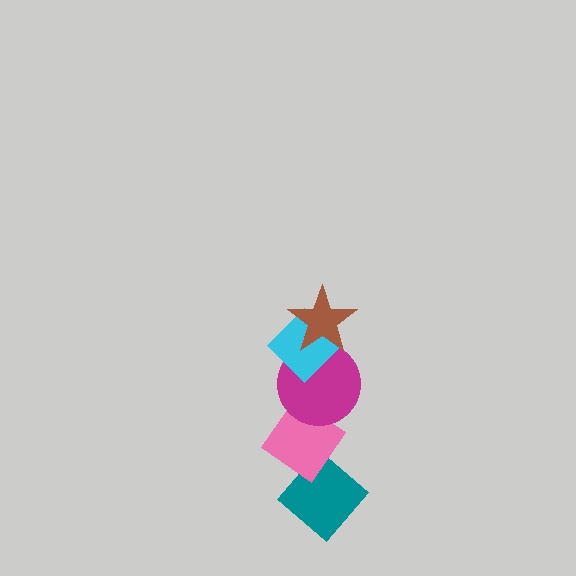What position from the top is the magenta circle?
The magenta circle is 3rd from the top.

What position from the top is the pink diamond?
The pink diamond is 4th from the top.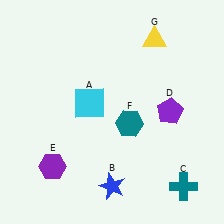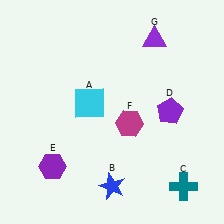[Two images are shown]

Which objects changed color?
F changed from teal to magenta. G changed from yellow to purple.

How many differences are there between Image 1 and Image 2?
There are 2 differences between the two images.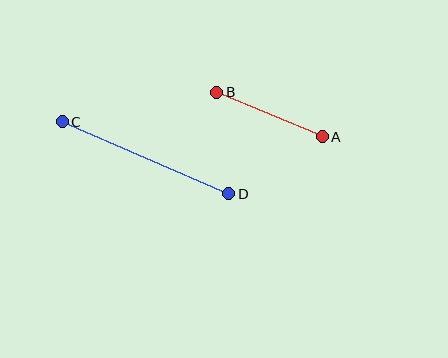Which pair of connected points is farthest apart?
Points C and D are farthest apart.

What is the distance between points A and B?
The distance is approximately 115 pixels.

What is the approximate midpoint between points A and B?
The midpoint is at approximately (270, 115) pixels.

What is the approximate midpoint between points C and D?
The midpoint is at approximately (145, 158) pixels.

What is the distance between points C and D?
The distance is approximately 181 pixels.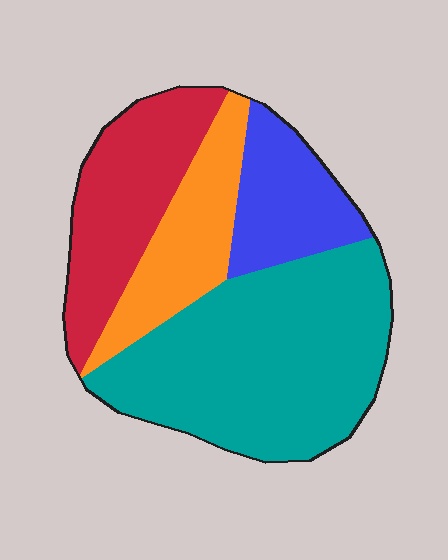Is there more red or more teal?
Teal.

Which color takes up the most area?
Teal, at roughly 45%.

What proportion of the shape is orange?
Orange takes up about one sixth (1/6) of the shape.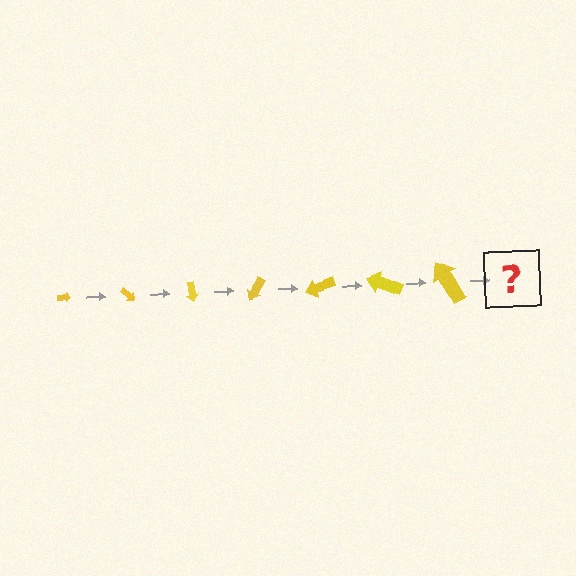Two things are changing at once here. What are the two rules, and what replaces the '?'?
The two rules are that the arrow grows larger each step and it rotates 40 degrees each step. The '?' should be an arrow, larger than the previous one and rotated 280 degrees from the start.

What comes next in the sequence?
The next element should be an arrow, larger than the previous one and rotated 280 degrees from the start.